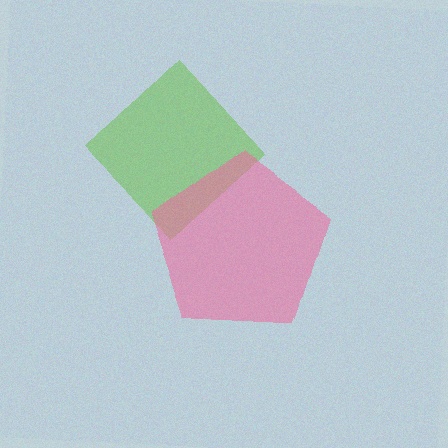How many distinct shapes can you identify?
There are 2 distinct shapes: a lime diamond, a pink pentagon.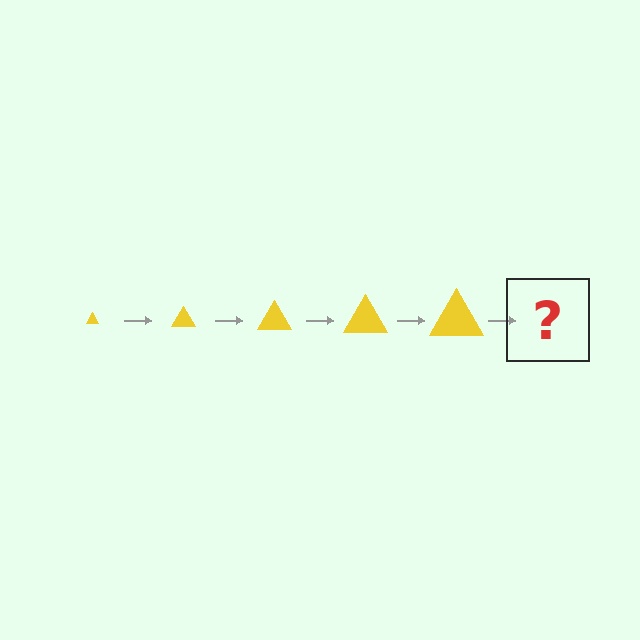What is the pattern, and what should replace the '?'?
The pattern is that the triangle gets progressively larger each step. The '?' should be a yellow triangle, larger than the previous one.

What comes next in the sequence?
The next element should be a yellow triangle, larger than the previous one.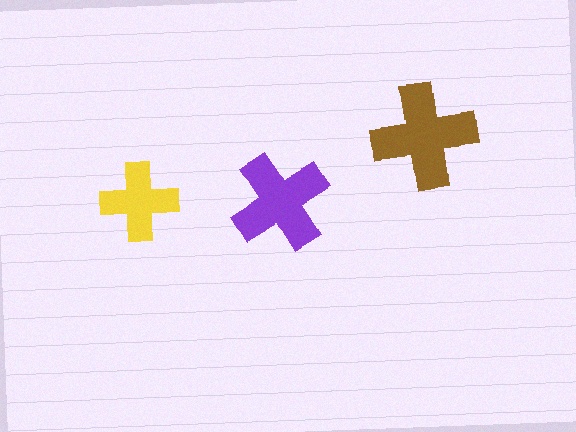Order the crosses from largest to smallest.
the brown one, the purple one, the yellow one.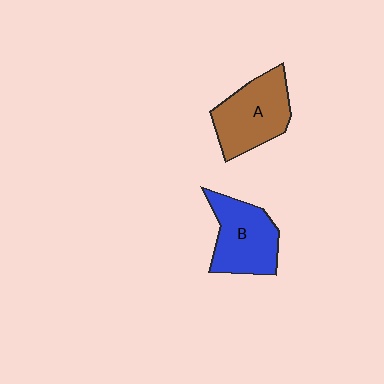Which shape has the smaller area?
Shape B (blue).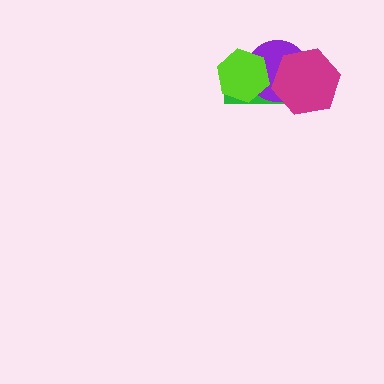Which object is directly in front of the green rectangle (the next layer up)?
The purple circle is directly in front of the green rectangle.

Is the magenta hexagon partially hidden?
No, no other shape covers it.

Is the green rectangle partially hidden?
Yes, it is partially covered by another shape.